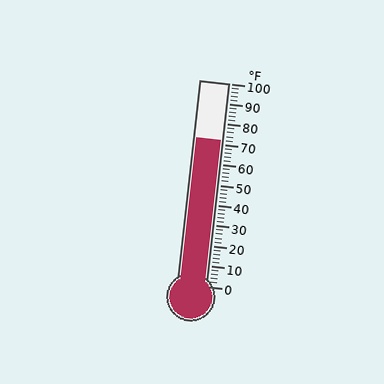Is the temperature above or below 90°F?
The temperature is below 90°F.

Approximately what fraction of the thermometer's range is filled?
The thermometer is filled to approximately 70% of its range.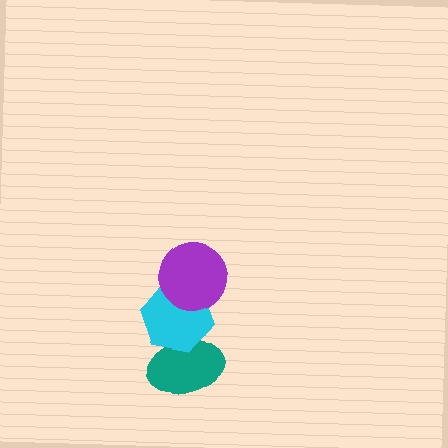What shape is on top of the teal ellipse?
The cyan hexagon is on top of the teal ellipse.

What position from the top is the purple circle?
The purple circle is 1st from the top.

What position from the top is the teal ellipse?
The teal ellipse is 3rd from the top.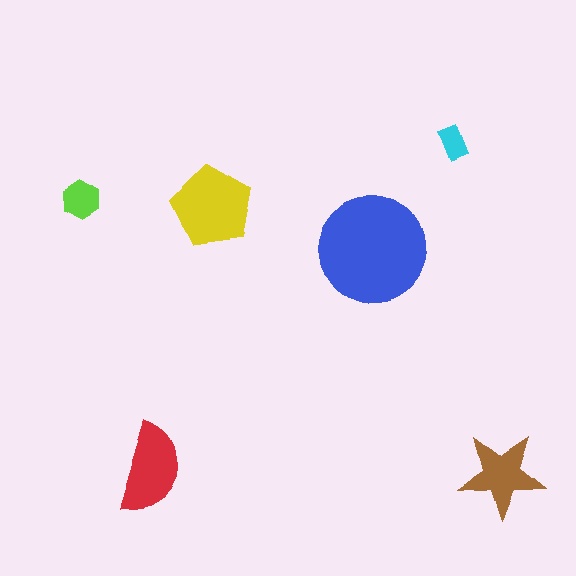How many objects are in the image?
There are 6 objects in the image.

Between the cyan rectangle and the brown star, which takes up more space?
The brown star.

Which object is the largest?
The blue circle.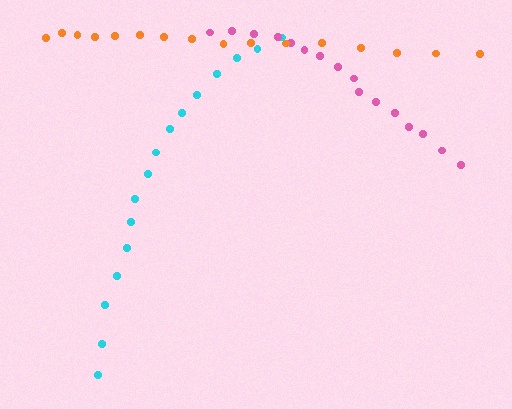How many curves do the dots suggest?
There are 3 distinct paths.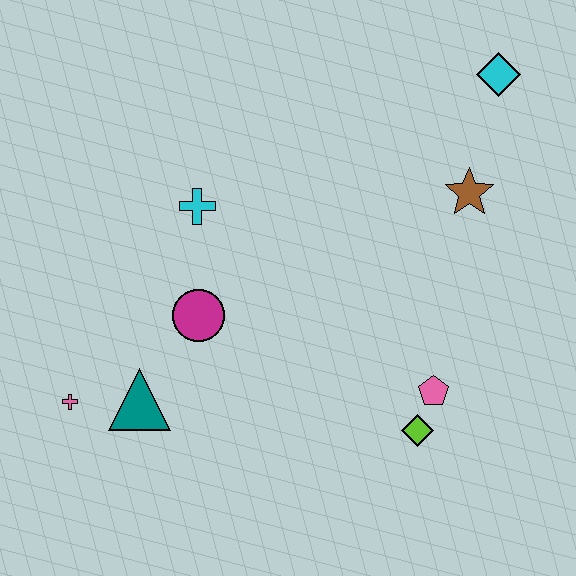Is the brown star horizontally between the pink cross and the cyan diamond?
Yes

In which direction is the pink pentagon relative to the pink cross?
The pink pentagon is to the right of the pink cross.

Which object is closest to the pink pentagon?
The lime diamond is closest to the pink pentagon.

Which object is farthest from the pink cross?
The cyan diamond is farthest from the pink cross.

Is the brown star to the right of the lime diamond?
Yes